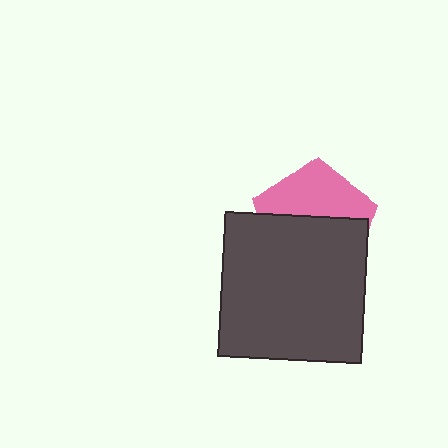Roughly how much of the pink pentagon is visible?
A small part of it is visible (roughly 44%).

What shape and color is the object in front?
The object in front is a dark gray square.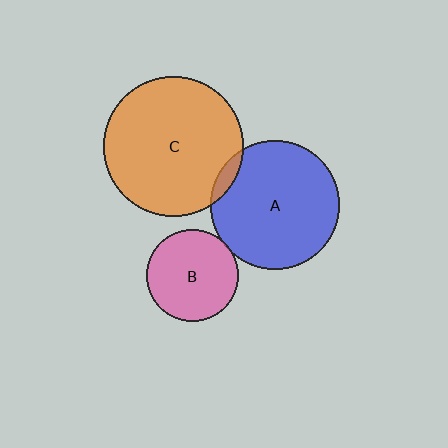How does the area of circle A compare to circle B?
Approximately 2.0 times.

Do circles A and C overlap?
Yes.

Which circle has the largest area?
Circle C (orange).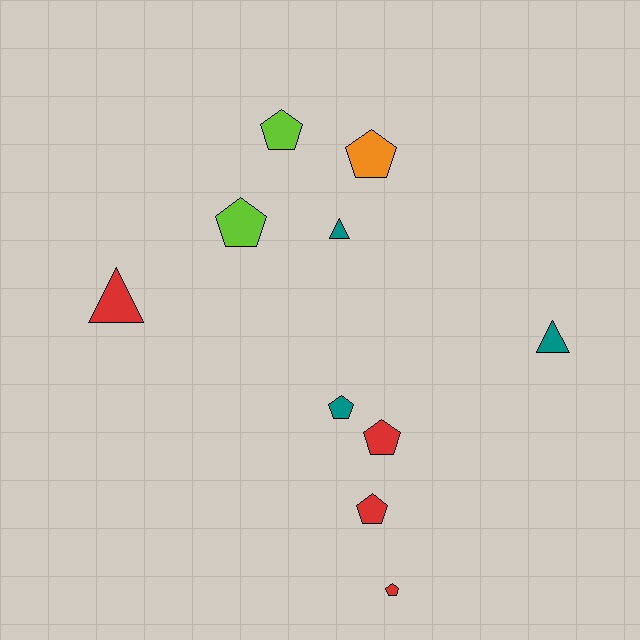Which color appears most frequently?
Red, with 4 objects.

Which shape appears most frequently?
Pentagon, with 7 objects.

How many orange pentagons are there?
There is 1 orange pentagon.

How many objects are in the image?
There are 10 objects.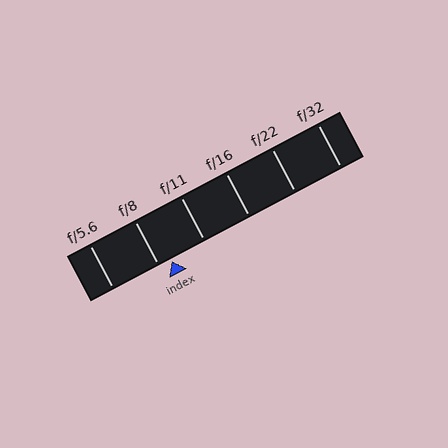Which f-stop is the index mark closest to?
The index mark is closest to f/8.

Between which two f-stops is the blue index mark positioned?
The index mark is between f/8 and f/11.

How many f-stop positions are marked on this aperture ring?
There are 6 f-stop positions marked.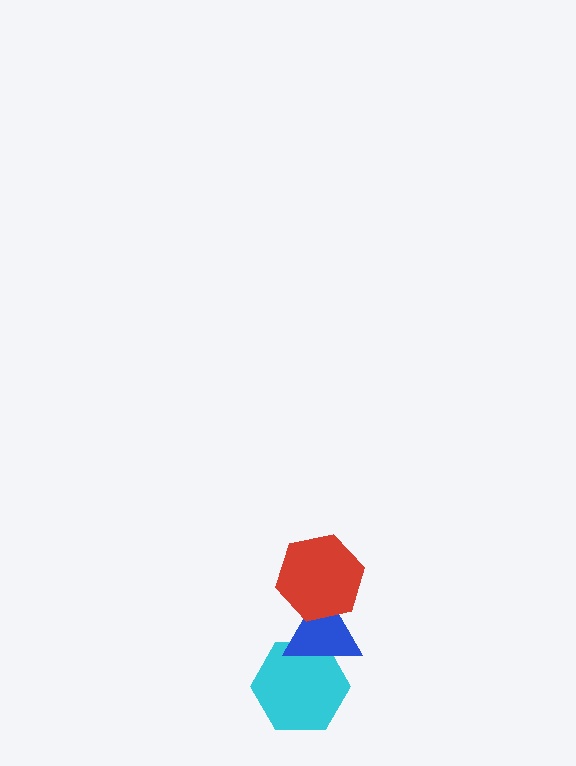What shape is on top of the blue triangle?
The red hexagon is on top of the blue triangle.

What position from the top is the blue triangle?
The blue triangle is 2nd from the top.